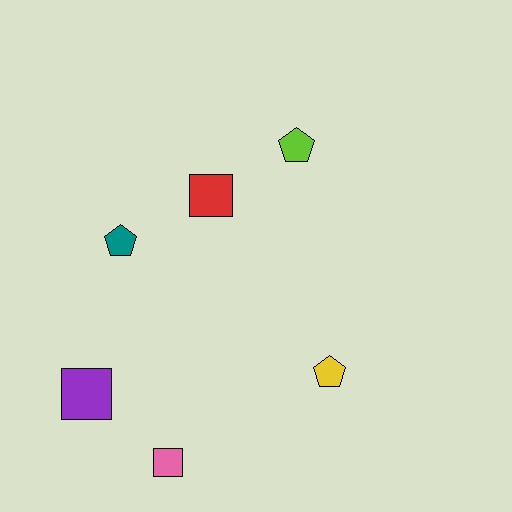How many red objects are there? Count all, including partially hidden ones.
There is 1 red object.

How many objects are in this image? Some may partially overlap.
There are 6 objects.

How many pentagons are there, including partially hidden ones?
There are 3 pentagons.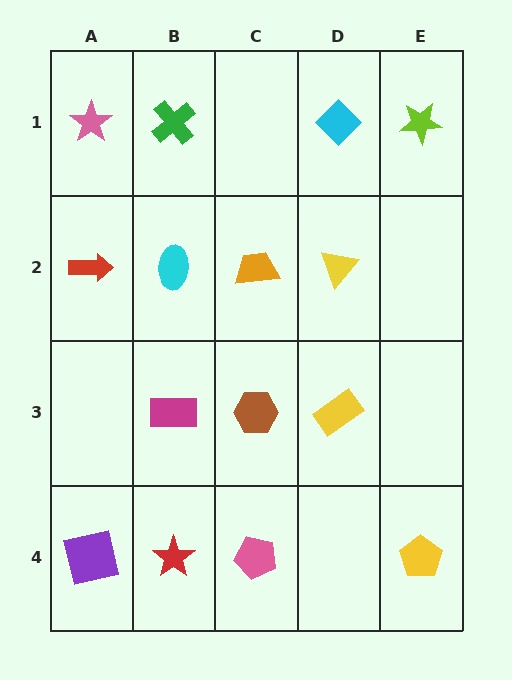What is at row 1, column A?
A pink star.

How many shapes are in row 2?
4 shapes.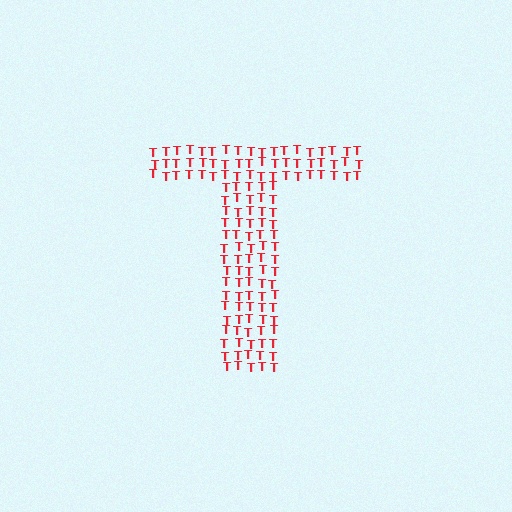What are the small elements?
The small elements are letter T's.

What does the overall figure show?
The overall figure shows the letter T.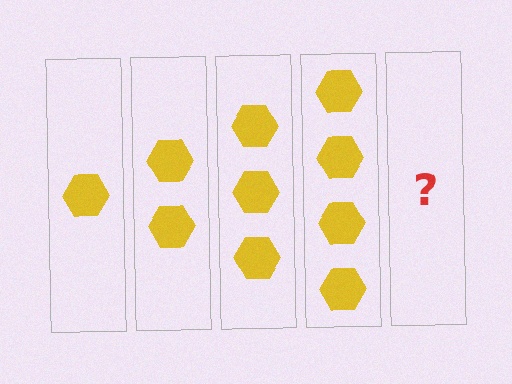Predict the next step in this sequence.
The next step is 5 hexagons.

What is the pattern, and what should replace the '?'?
The pattern is that each step adds one more hexagon. The '?' should be 5 hexagons.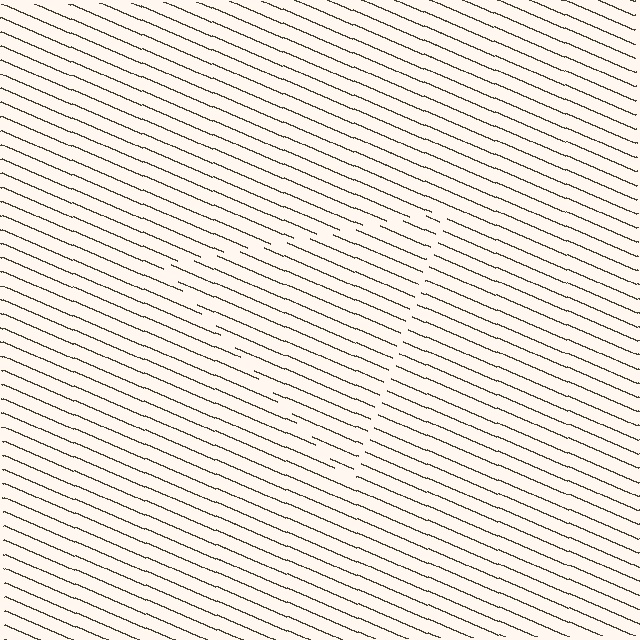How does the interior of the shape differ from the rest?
The interior of the shape contains the same grating, shifted by half a period — the contour is defined by the phase discontinuity where line-ends from the inner and outer gratings abut.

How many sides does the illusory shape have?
3 sides — the line-ends trace a triangle.